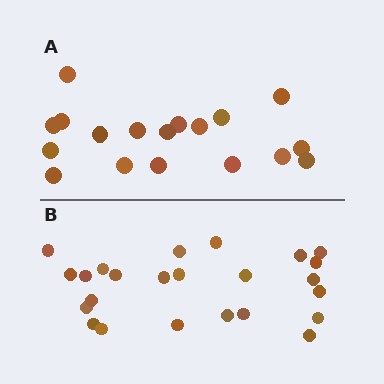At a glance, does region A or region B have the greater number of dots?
Region B (the bottom region) has more dots.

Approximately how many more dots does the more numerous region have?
Region B has about 6 more dots than region A.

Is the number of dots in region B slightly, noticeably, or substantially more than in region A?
Region B has noticeably more, but not dramatically so. The ratio is roughly 1.3 to 1.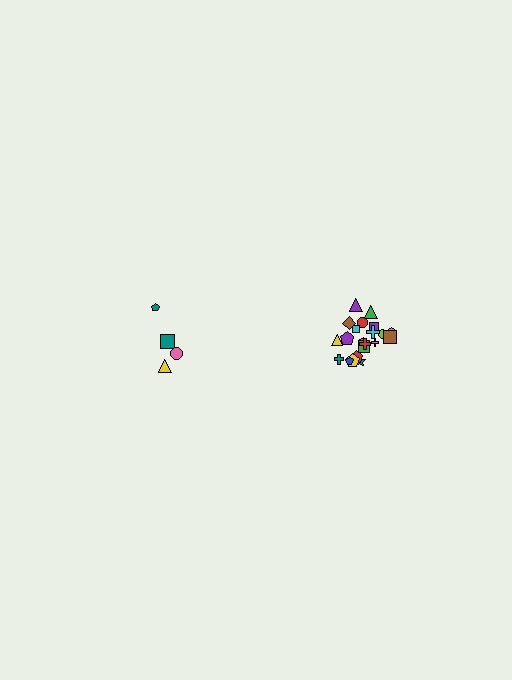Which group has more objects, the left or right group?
The right group.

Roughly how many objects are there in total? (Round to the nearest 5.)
Roughly 25 objects in total.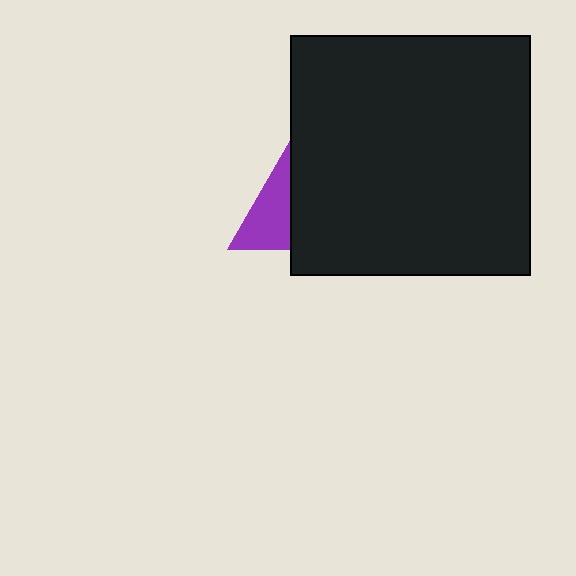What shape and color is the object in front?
The object in front is a black square.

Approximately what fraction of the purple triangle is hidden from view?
Roughly 53% of the purple triangle is hidden behind the black square.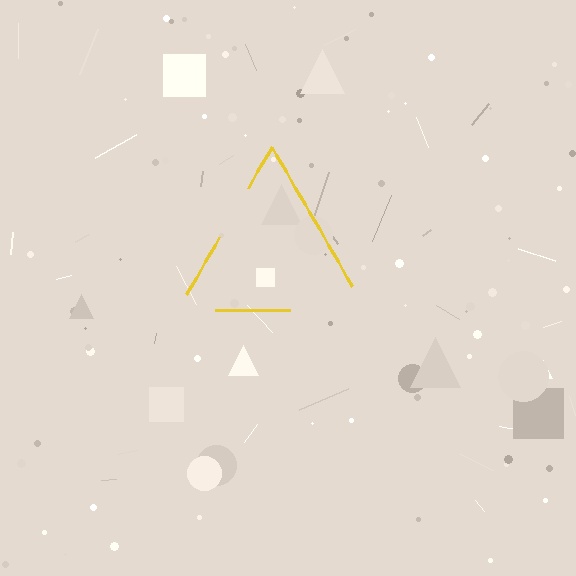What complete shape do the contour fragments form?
The contour fragments form a triangle.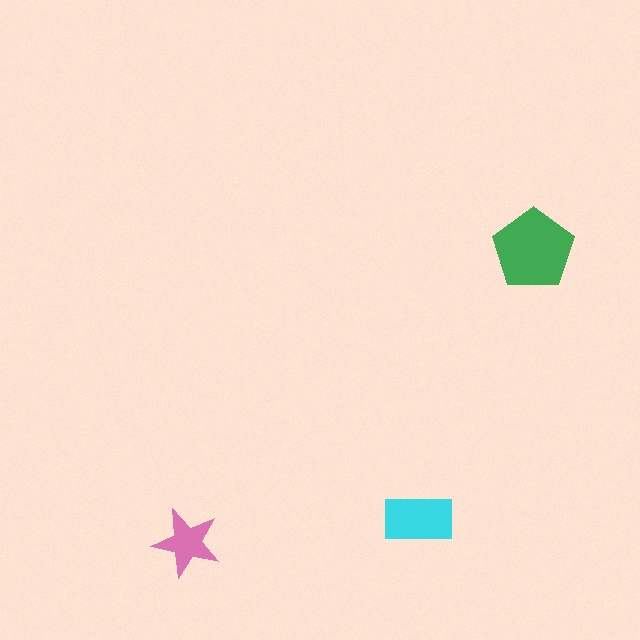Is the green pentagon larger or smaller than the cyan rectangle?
Larger.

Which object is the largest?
The green pentagon.